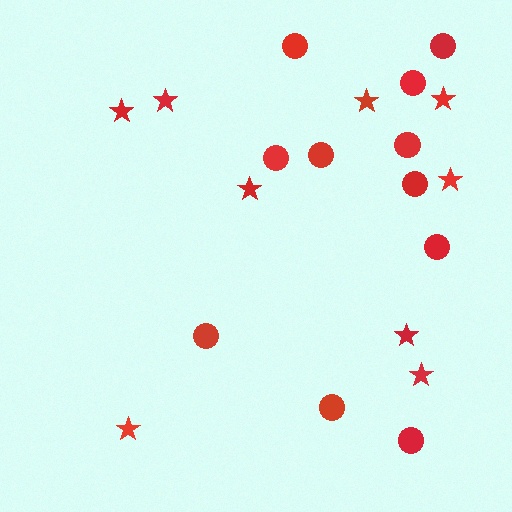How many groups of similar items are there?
There are 2 groups: one group of stars (9) and one group of circles (11).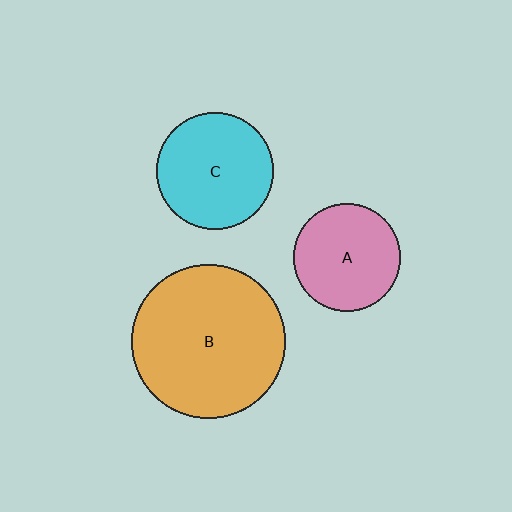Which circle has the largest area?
Circle B (orange).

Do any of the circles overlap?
No, none of the circles overlap.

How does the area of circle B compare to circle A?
Approximately 2.0 times.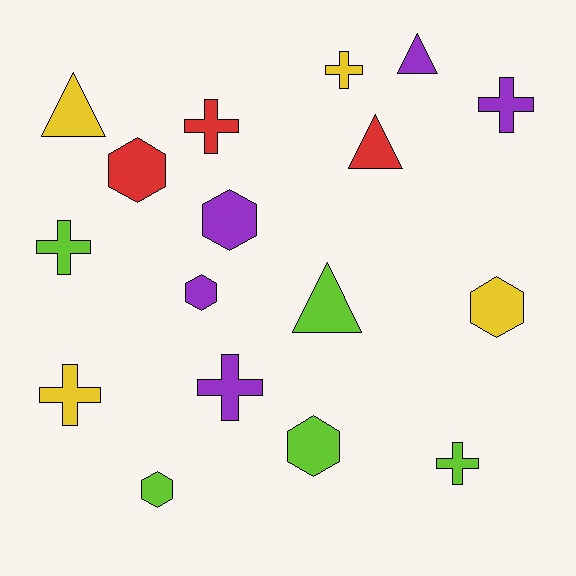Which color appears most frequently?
Lime, with 5 objects.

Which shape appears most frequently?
Cross, with 7 objects.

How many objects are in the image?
There are 17 objects.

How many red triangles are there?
There is 1 red triangle.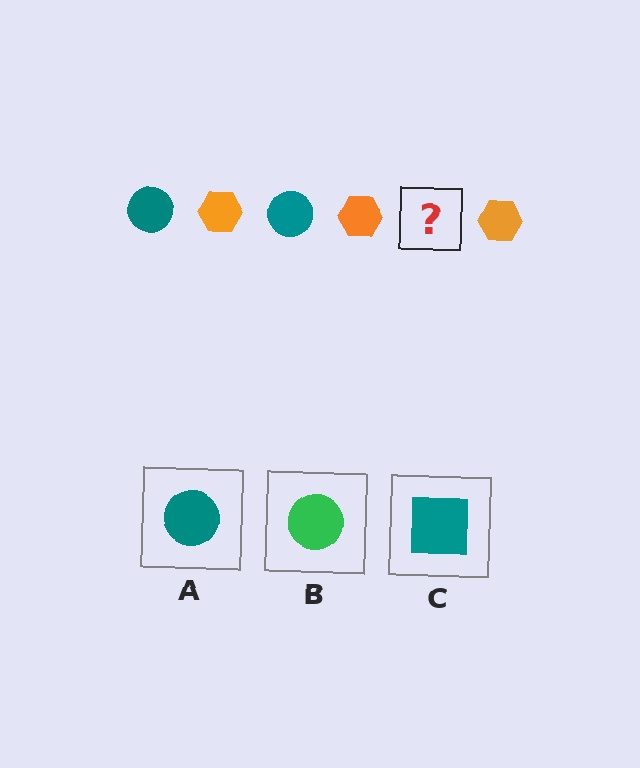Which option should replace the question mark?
Option A.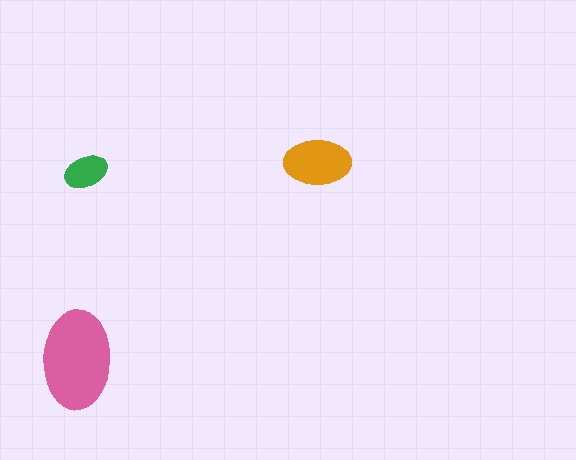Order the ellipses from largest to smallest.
the pink one, the orange one, the green one.